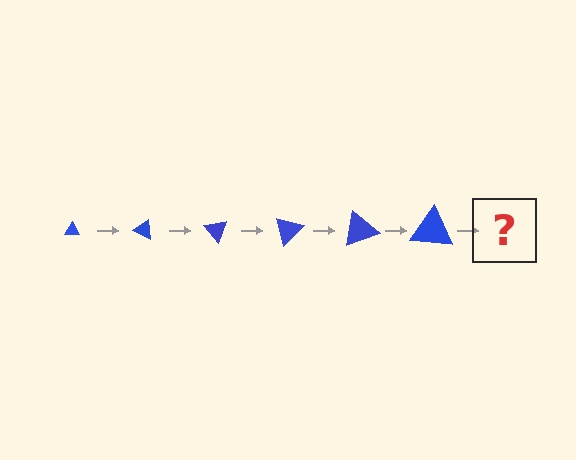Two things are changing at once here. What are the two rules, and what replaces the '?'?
The two rules are that the triangle grows larger each step and it rotates 25 degrees each step. The '?' should be a triangle, larger than the previous one and rotated 150 degrees from the start.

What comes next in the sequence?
The next element should be a triangle, larger than the previous one and rotated 150 degrees from the start.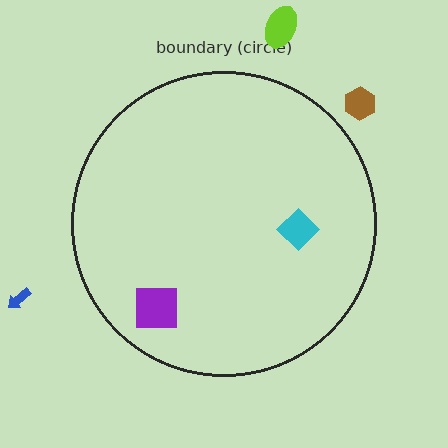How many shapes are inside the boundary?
2 inside, 3 outside.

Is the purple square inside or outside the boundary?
Inside.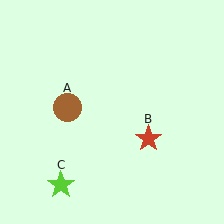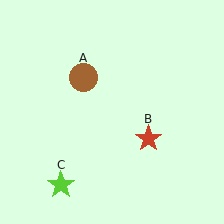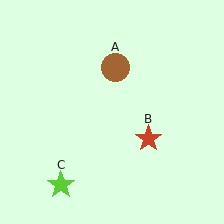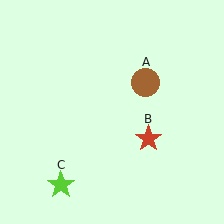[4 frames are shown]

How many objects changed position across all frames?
1 object changed position: brown circle (object A).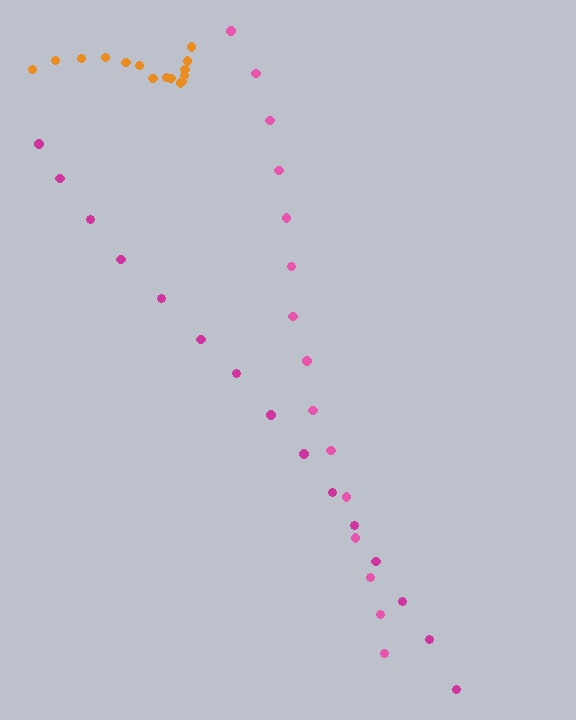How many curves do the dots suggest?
There are 3 distinct paths.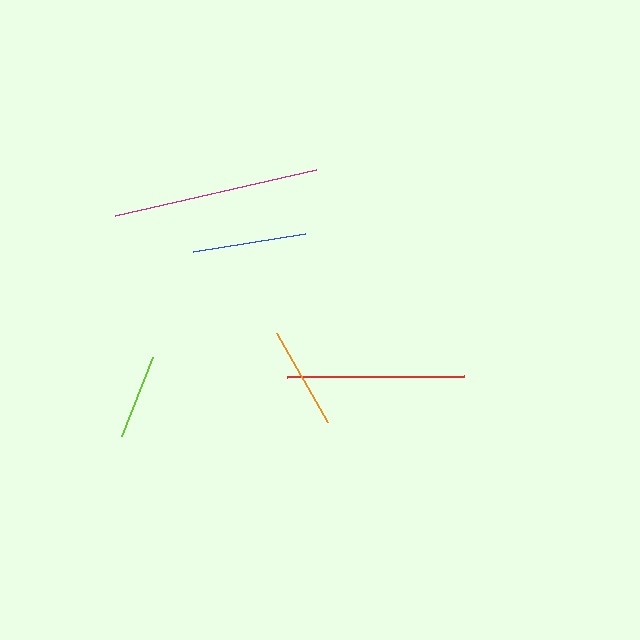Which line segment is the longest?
The magenta line is the longest at approximately 206 pixels.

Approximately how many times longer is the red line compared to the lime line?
The red line is approximately 2.1 times the length of the lime line.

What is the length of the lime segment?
The lime segment is approximately 84 pixels long.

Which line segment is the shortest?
The lime line is the shortest at approximately 84 pixels.